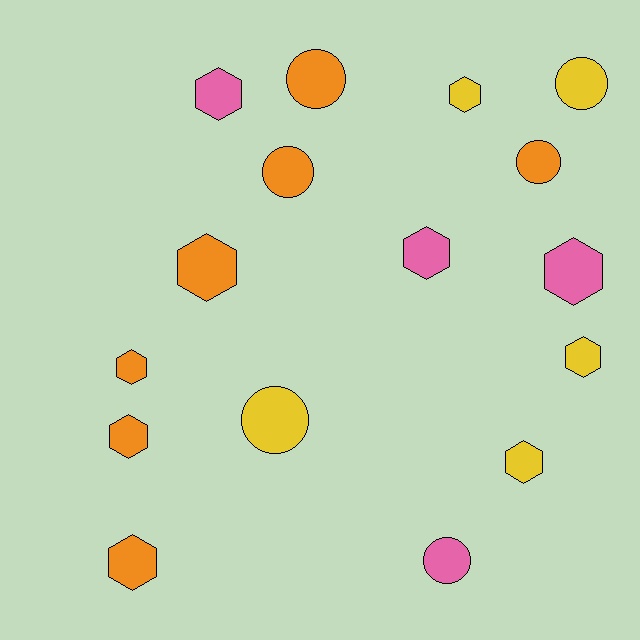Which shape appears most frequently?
Hexagon, with 10 objects.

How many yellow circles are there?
There are 2 yellow circles.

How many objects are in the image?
There are 16 objects.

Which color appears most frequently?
Orange, with 7 objects.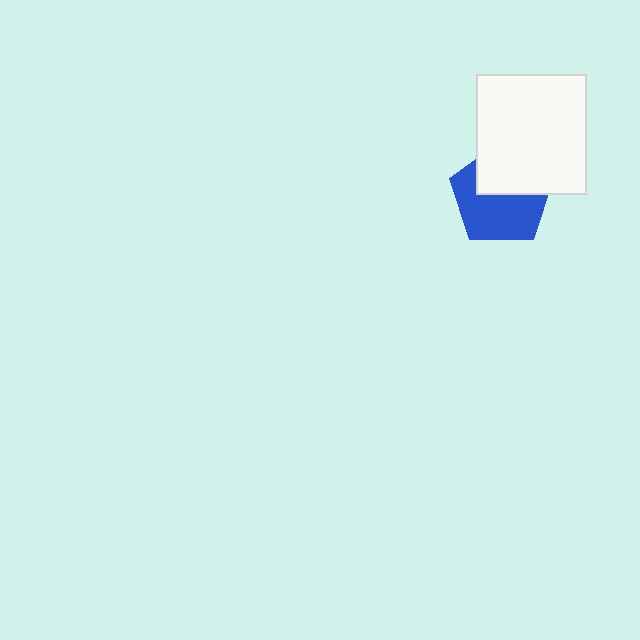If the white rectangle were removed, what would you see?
You would see the complete blue pentagon.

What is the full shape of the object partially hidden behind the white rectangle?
The partially hidden object is a blue pentagon.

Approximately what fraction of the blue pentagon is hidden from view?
Roughly 42% of the blue pentagon is hidden behind the white rectangle.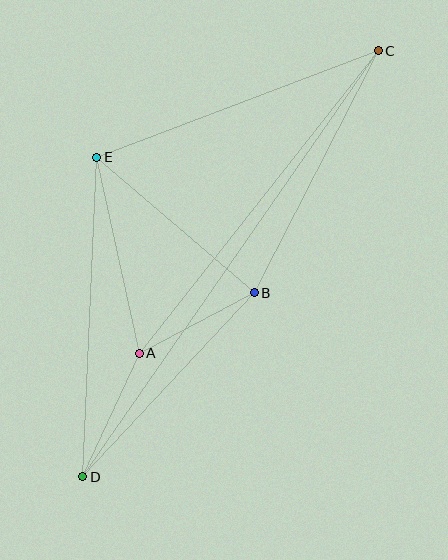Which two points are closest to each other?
Points A and B are closest to each other.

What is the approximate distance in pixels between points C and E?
The distance between C and E is approximately 301 pixels.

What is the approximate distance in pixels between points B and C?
The distance between B and C is approximately 272 pixels.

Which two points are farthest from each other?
Points C and D are farthest from each other.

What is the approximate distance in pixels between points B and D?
The distance between B and D is approximately 251 pixels.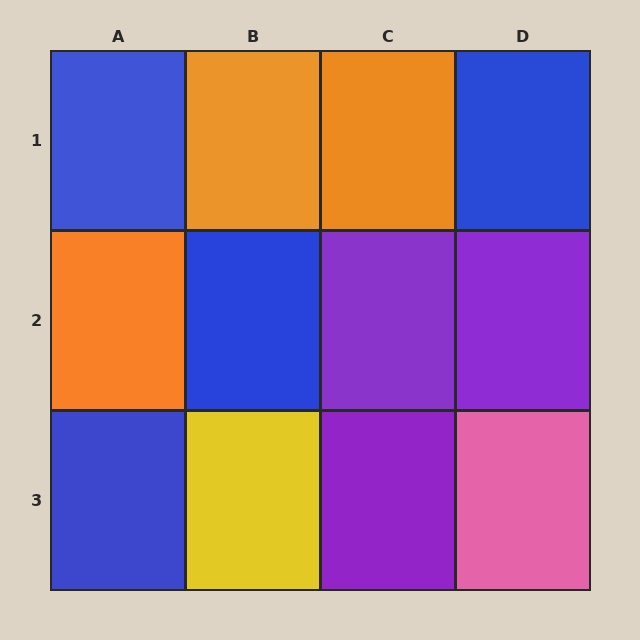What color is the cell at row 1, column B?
Orange.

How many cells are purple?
3 cells are purple.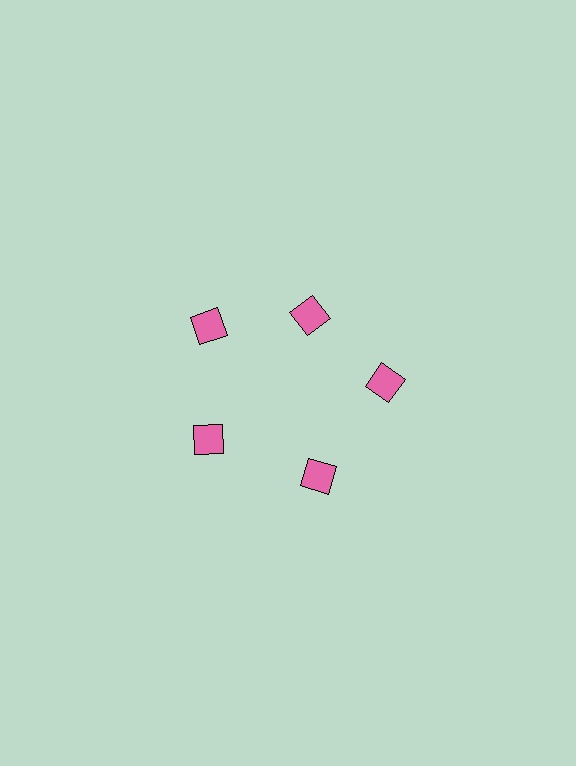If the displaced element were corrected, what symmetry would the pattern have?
It would have 5-fold rotational symmetry — the pattern would map onto itself every 72 degrees.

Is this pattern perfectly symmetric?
No. The 5 pink squares are arranged in a ring, but one element near the 1 o'clock position is pulled inward toward the center, breaking the 5-fold rotational symmetry.